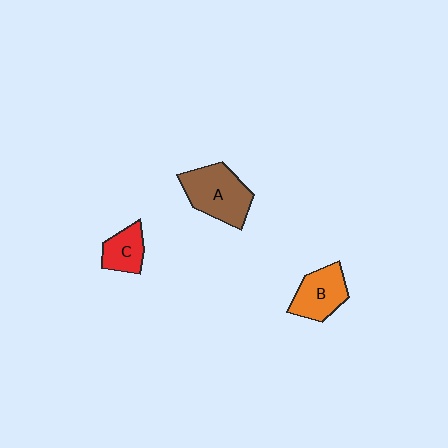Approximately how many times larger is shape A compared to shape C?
Approximately 1.9 times.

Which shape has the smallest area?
Shape C (red).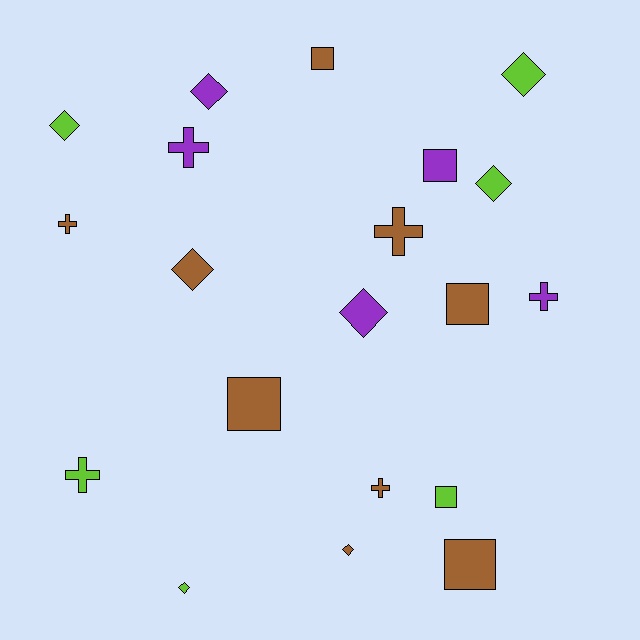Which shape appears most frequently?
Diamond, with 8 objects.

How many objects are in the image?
There are 20 objects.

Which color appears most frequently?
Brown, with 9 objects.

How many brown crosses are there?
There are 3 brown crosses.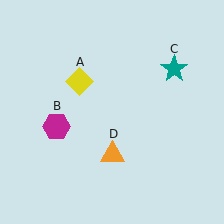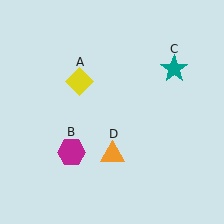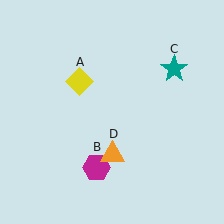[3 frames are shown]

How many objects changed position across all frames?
1 object changed position: magenta hexagon (object B).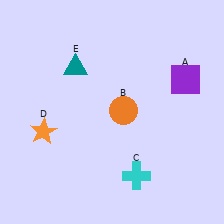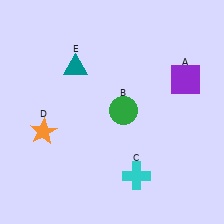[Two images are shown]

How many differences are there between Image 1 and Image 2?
There is 1 difference between the two images.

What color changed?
The circle (B) changed from orange in Image 1 to green in Image 2.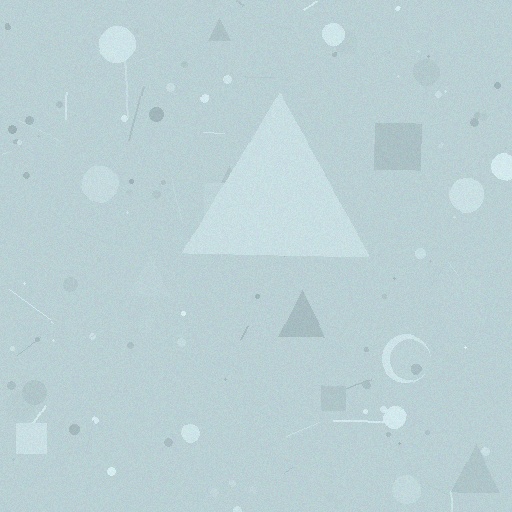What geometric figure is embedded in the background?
A triangle is embedded in the background.